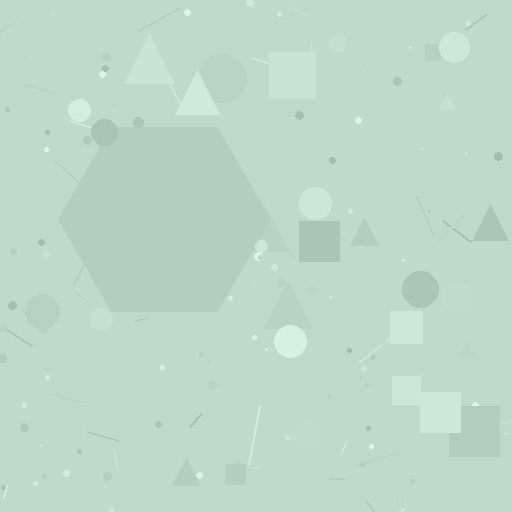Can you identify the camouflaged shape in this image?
The camouflaged shape is a hexagon.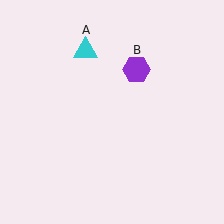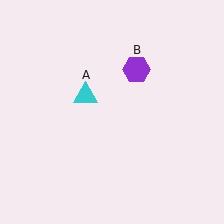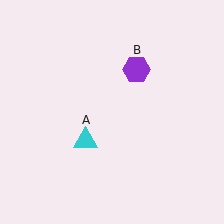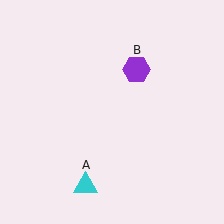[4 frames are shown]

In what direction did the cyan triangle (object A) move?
The cyan triangle (object A) moved down.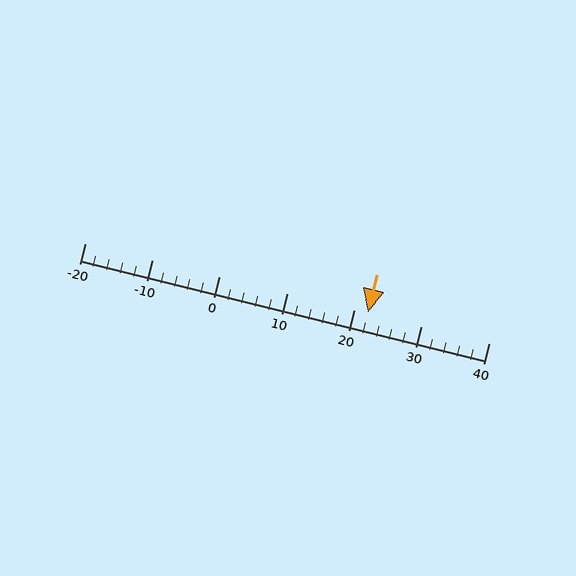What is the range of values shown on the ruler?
The ruler shows values from -20 to 40.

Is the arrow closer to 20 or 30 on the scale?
The arrow is closer to 20.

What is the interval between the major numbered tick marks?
The major tick marks are spaced 10 units apart.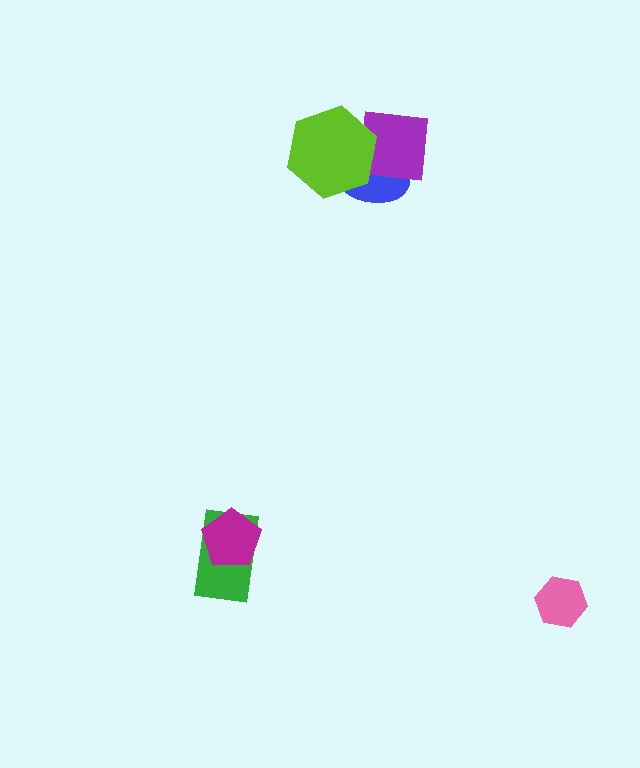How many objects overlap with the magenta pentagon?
1 object overlaps with the magenta pentagon.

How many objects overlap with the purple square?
2 objects overlap with the purple square.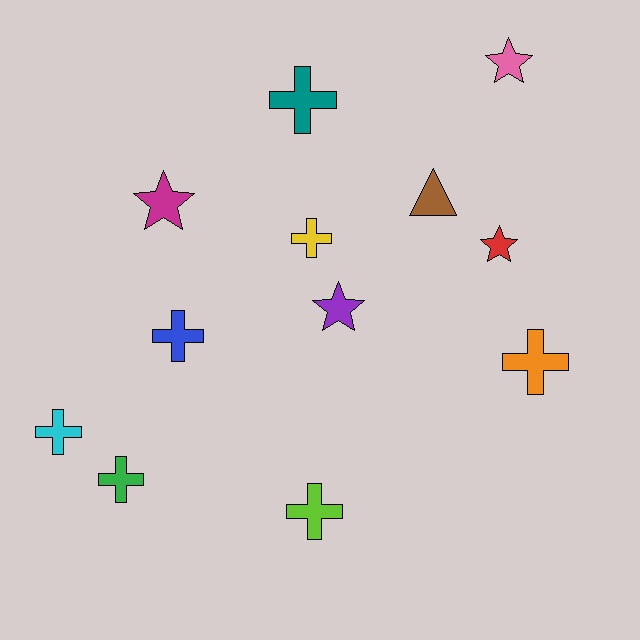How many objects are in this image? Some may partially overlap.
There are 12 objects.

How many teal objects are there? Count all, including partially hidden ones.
There is 1 teal object.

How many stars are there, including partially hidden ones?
There are 4 stars.